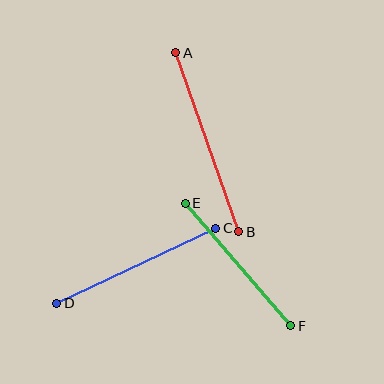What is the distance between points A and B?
The distance is approximately 190 pixels.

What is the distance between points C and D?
The distance is approximately 176 pixels.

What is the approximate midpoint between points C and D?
The midpoint is at approximately (136, 266) pixels.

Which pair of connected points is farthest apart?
Points A and B are farthest apart.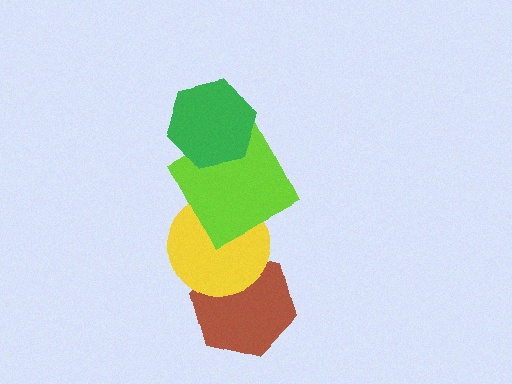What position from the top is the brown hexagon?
The brown hexagon is 4th from the top.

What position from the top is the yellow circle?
The yellow circle is 3rd from the top.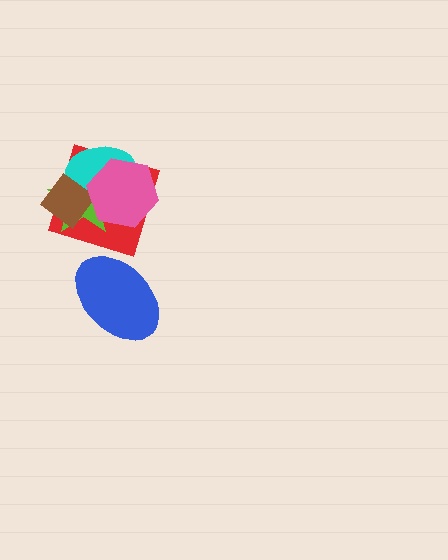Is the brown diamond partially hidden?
Yes, it is partially covered by another shape.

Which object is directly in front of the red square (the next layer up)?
The lime star is directly in front of the red square.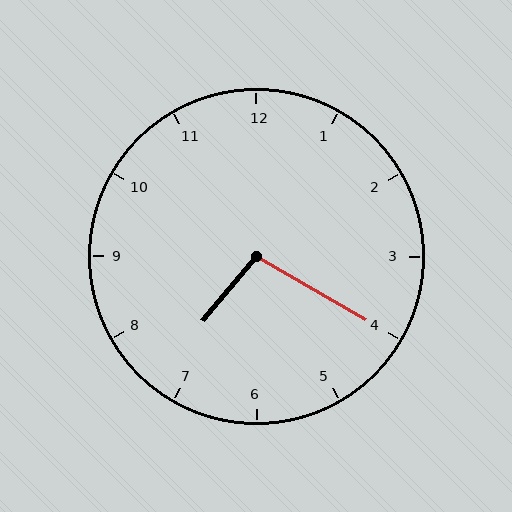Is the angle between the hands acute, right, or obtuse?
It is obtuse.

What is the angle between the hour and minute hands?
Approximately 100 degrees.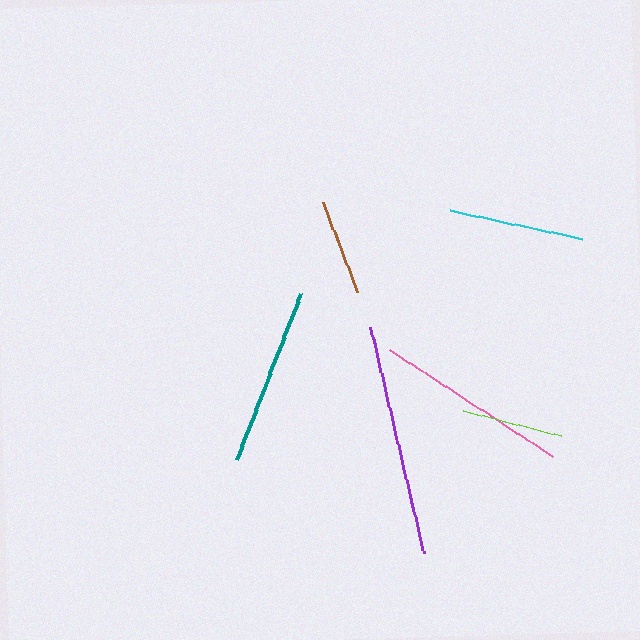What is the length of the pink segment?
The pink segment is approximately 195 pixels long.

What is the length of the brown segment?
The brown segment is approximately 97 pixels long.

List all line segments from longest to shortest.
From longest to shortest: purple, pink, teal, cyan, lime, brown.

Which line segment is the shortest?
The brown line is the shortest at approximately 97 pixels.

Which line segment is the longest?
The purple line is the longest at approximately 233 pixels.